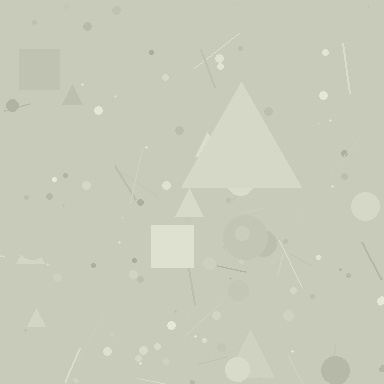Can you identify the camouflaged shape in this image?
The camouflaged shape is a triangle.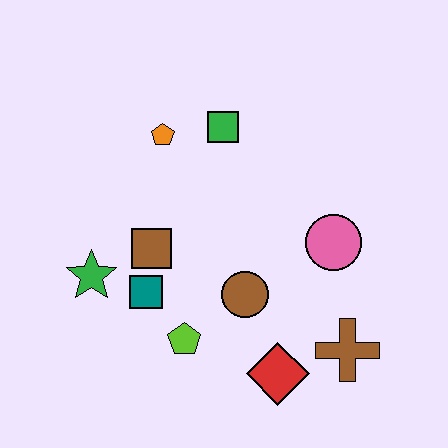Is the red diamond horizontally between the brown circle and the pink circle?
Yes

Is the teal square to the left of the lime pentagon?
Yes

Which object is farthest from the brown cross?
The orange pentagon is farthest from the brown cross.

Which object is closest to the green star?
The teal square is closest to the green star.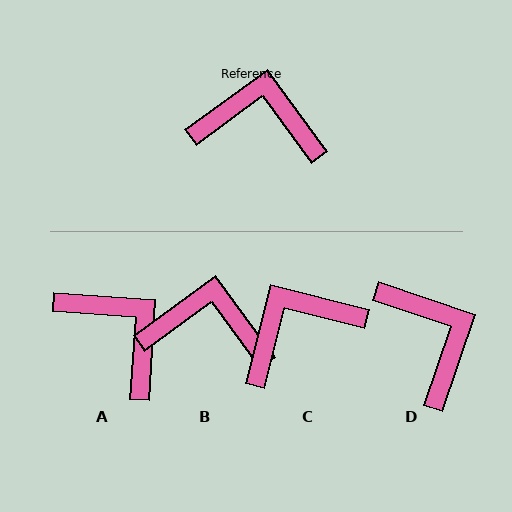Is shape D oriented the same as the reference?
No, it is off by about 55 degrees.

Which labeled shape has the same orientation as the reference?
B.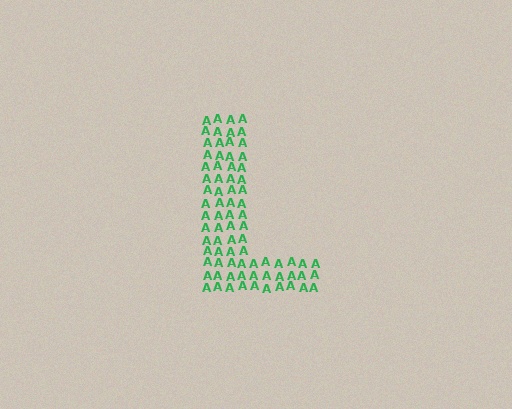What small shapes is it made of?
It is made of small letter A's.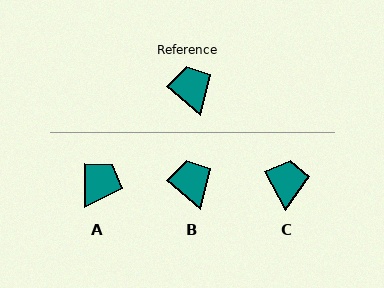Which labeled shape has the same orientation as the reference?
B.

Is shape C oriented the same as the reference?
No, it is off by about 21 degrees.